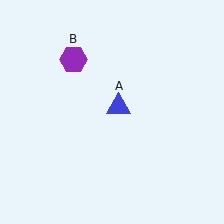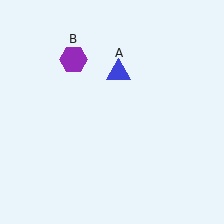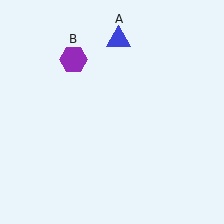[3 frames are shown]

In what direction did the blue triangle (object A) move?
The blue triangle (object A) moved up.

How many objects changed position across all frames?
1 object changed position: blue triangle (object A).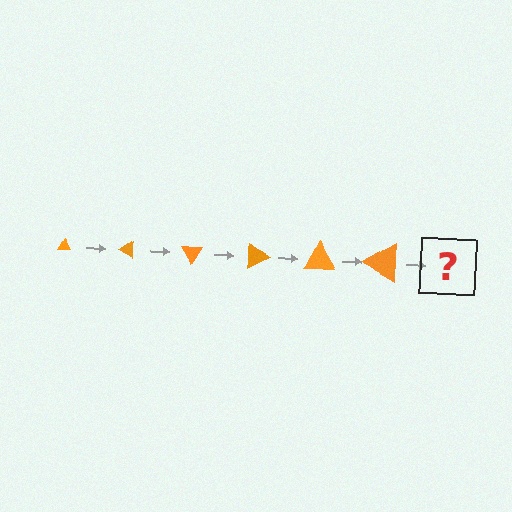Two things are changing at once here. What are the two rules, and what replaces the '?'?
The two rules are that the triangle grows larger each step and it rotates 30 degrees each step. The '?' should be a triangle, larger than the previous one and rotated 180 degrees from the start.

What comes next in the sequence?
The next element should be a triangle, larger than the previous one and rotated 180 degrees from the start.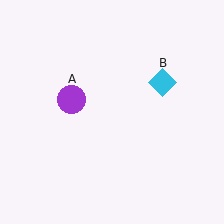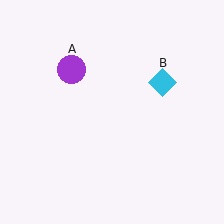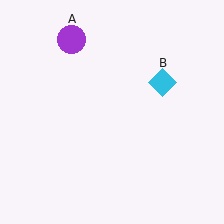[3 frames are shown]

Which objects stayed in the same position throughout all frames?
Cyan diamond (object B) remained stationary.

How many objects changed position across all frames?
1 object changed position: purple circle (object A).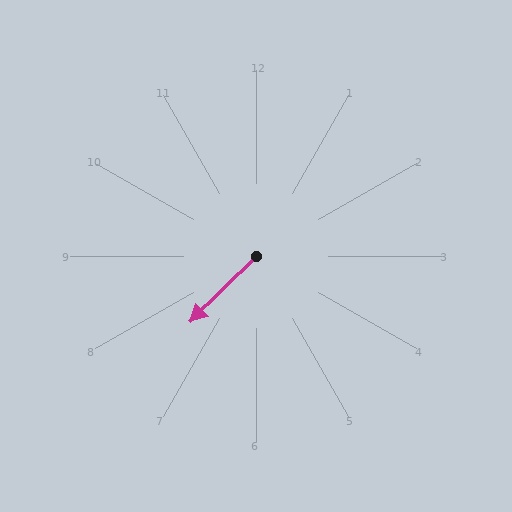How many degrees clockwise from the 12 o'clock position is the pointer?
Approximately 225 degrees.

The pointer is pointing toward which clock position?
Roughly 8 o'clock.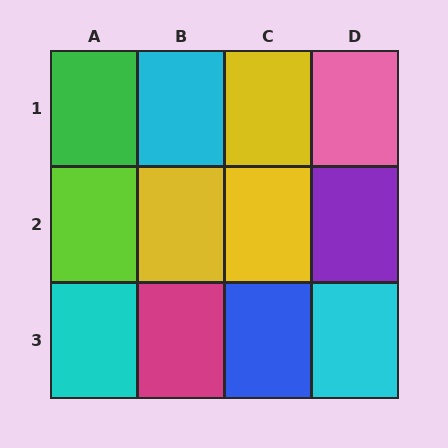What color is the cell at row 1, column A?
Green.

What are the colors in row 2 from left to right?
Lime, yellow, yellow, purple.